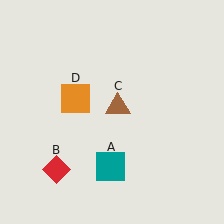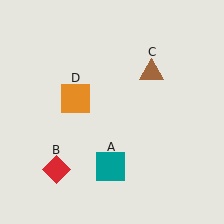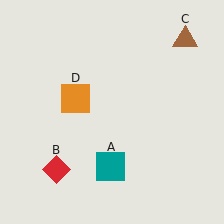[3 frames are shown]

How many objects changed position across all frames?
1 object changed position: brown triangle (object C).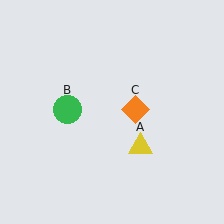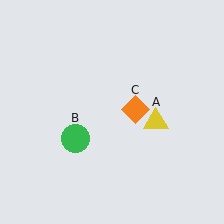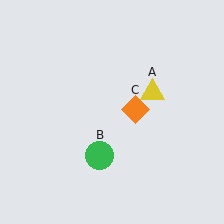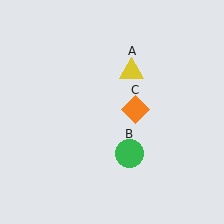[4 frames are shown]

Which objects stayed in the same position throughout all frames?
Orange diamond (object C) remained stationary.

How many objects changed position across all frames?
2 objects changed position: yellow triangle (object A), green circle (object B).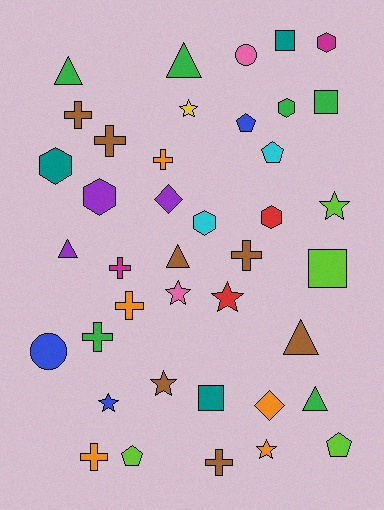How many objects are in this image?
There are 40 objects.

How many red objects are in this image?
There are 2 red objects.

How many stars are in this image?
There are 7 stars.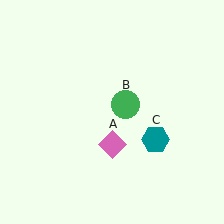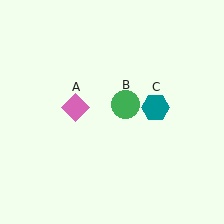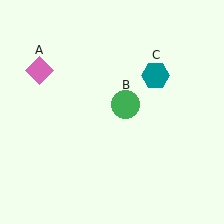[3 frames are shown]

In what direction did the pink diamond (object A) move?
The pink diamond (object A) moved up and to the left.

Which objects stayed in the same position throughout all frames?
Green circle (object B) remained stationary.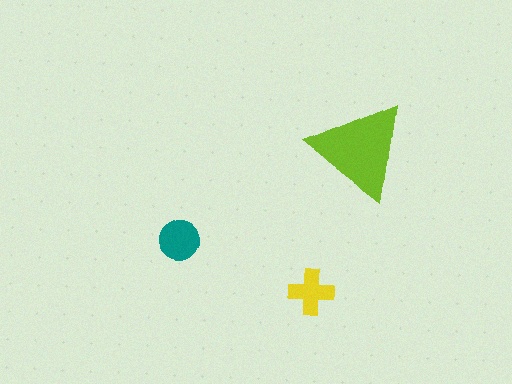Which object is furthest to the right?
The lime triangle is rightmost.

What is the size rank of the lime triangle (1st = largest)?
1st.